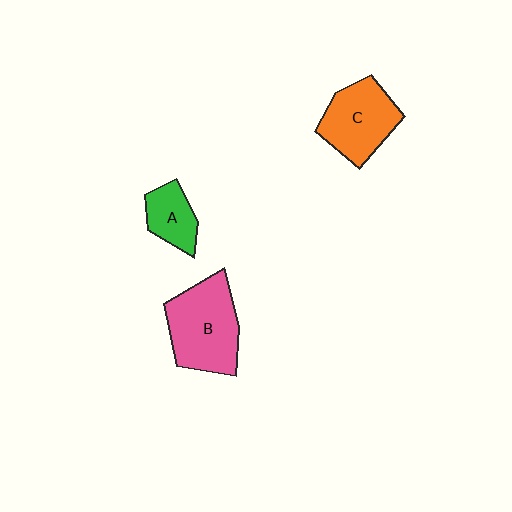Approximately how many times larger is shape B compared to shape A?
Approximately 2.1 times.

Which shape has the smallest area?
Shape A (green).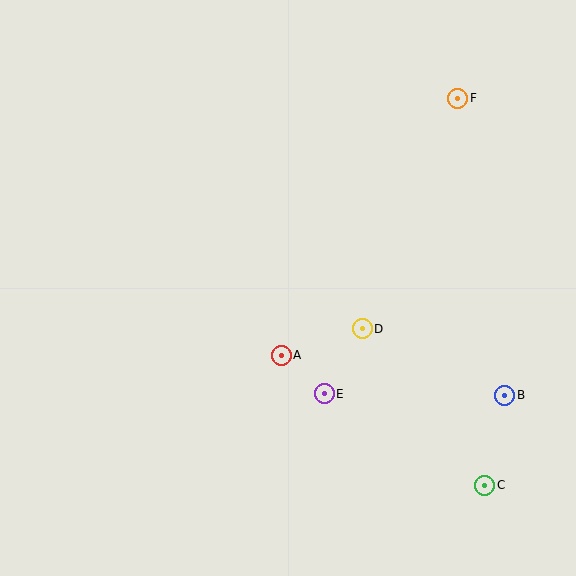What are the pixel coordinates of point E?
Point E is at (324, 394).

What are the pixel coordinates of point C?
Point C is at (485, 485).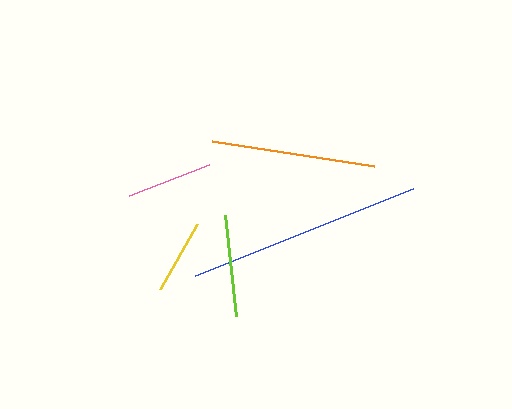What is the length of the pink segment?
The pink segment is approximately 86 pixels long.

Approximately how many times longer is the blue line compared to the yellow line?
The blue line is approximately 3.1 times the length of the yellow line.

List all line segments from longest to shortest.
From longest to shortest: blue, orange, lime, pink, yellow.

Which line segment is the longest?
The blue line is the longest at approximately 234 pixels.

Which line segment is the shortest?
The yellow line is the shortest at approximately 74 pixels.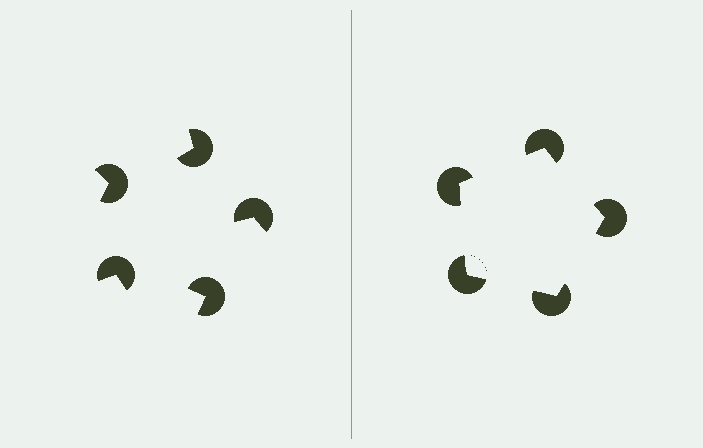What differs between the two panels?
The pac-man discs are positioned identically on both sides; only the wedge orientations differ. On the right they align to a pentagon; on the left they are misaligned.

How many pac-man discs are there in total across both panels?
10 — 5 on each side.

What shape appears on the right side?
An illusory pentagon.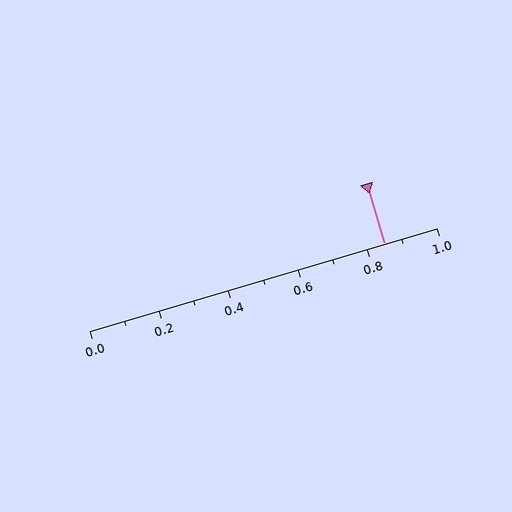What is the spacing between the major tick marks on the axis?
The major ticks are spaced 0.2 apart.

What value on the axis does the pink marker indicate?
The marker indicates approximately 0.85.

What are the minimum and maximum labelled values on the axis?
The axis runs from 0.0 to 1.0.